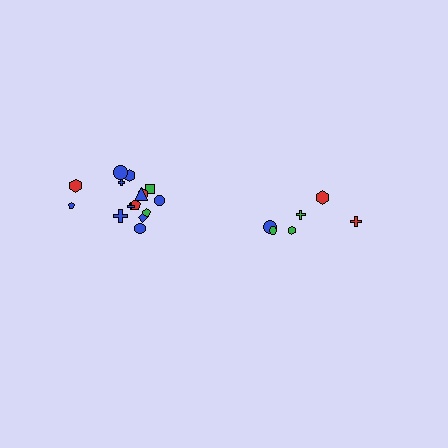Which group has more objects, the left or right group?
The left group.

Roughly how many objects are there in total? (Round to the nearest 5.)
Roughly 20 objects in total.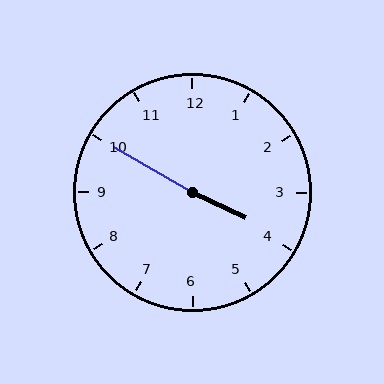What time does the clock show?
3:50.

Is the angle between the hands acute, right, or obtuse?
It is obtuse.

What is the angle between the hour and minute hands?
Approximately 175 degrees.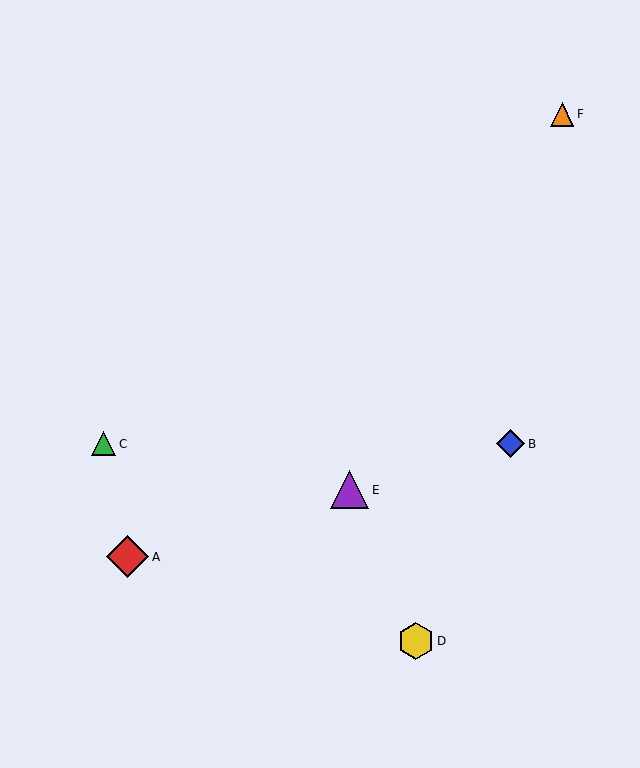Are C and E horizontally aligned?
No, C is at y≈444 and E is at y≈490.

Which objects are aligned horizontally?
Objects B, C are aligned horizontally.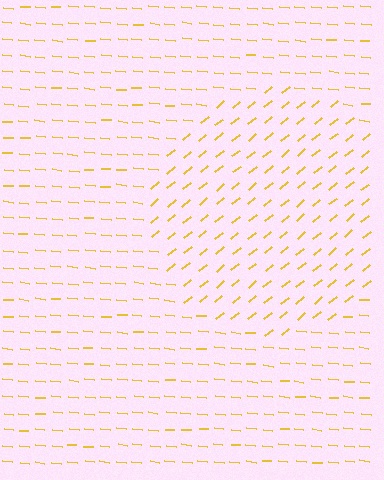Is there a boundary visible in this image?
Yes, there is a texture boundary formed by a change in line orientation.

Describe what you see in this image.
The image is filled with small yellow line segments. A circle region in the image has lines oriented differently from the surrounding lines, creating a visible texture boundary.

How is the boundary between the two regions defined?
The boundary is defined purely by a change in line orientation (approximately 45 degrees difference). All lines are the same color and thickness.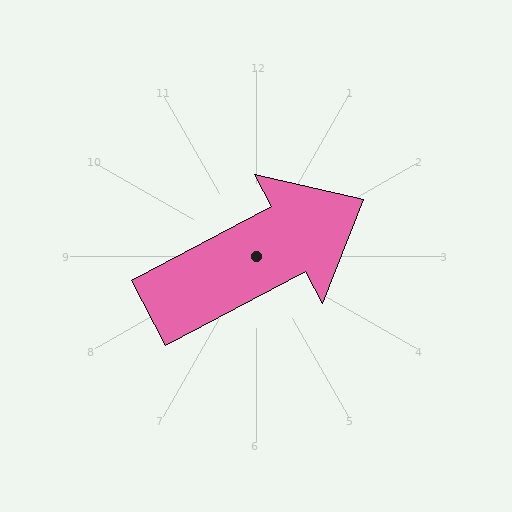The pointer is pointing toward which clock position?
Roughly 2 o'clock.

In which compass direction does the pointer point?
Northeast.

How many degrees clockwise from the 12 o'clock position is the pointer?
Approximately 62 degrees.